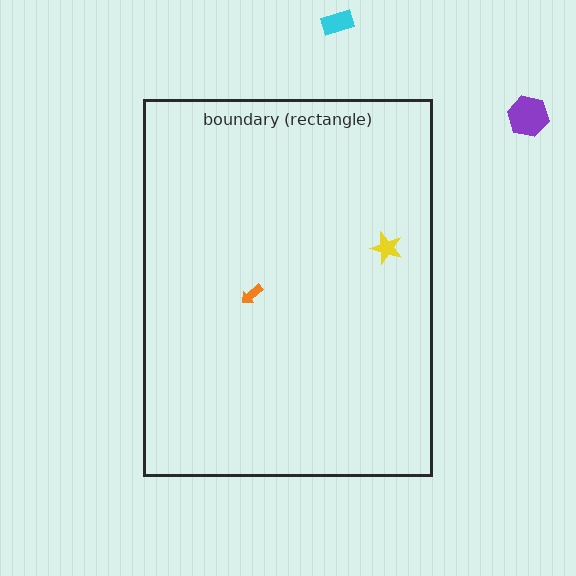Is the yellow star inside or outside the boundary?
Inside.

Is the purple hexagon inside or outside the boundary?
Outside.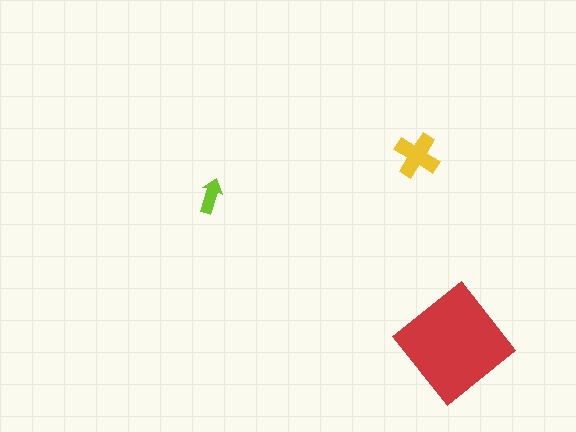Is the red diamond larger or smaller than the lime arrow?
Larger.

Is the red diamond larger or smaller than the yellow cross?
Larger.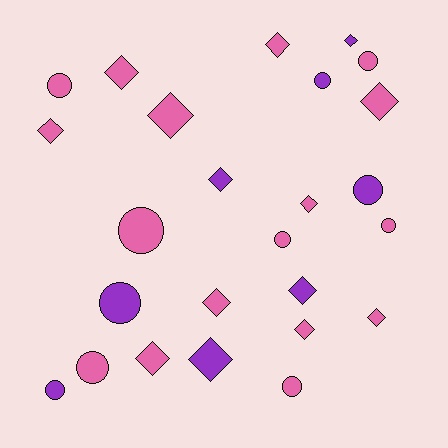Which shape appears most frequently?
Diamond, with 14 objects.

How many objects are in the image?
There are 25 objects.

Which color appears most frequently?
Pink, with 17 objects.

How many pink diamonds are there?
There are 10 pink diamonds.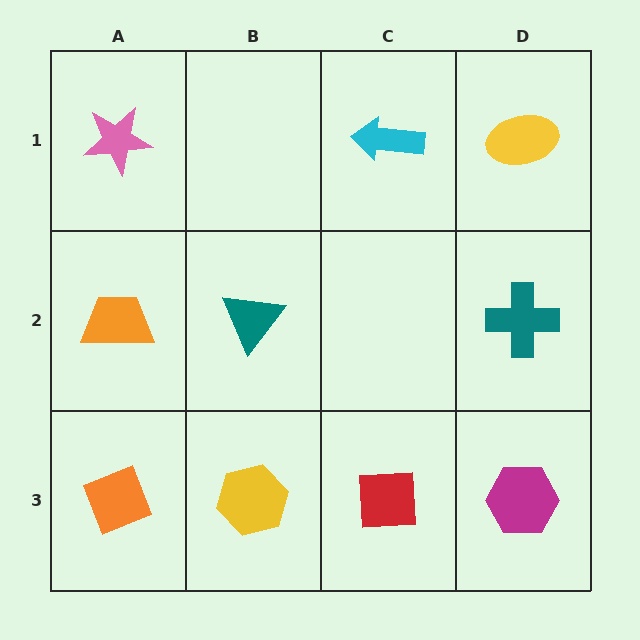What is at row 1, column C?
A cyan arrow.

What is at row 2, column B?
A teal triangle.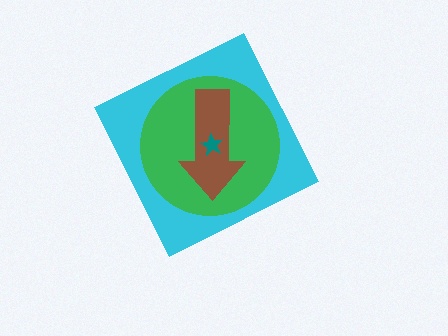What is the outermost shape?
The cyan diamond.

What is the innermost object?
The teal star.